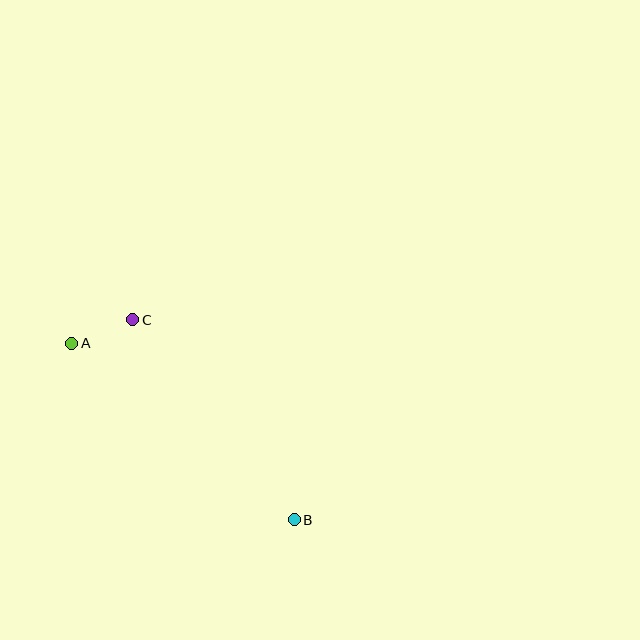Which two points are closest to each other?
Points A and C are closest to each other.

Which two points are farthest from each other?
Points A and B are farthest from each other.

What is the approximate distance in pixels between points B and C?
The distance between B and C is approximately 257 pixels.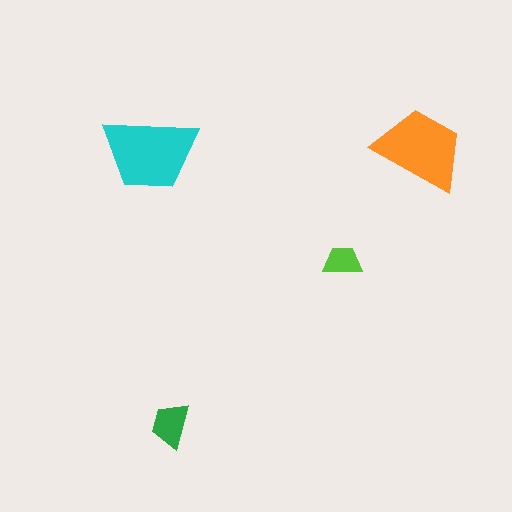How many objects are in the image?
There are 4 objects in the image.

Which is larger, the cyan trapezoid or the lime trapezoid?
The cyan one.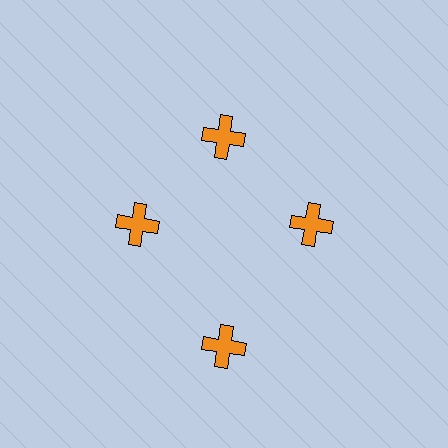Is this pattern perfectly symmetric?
No. The 4 orange crosses are arranged in a ring, but one element near the 6 o'clock position is pushed outward from the center, breaking the 4-fold rotational symmetry.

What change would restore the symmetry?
The symmetry would be restored by moving it inward, back onto the ring so that all 4 crosses sit at equal angles and equal distance from the center.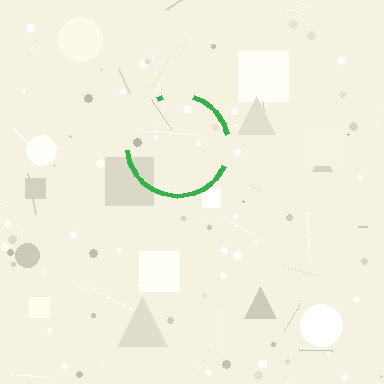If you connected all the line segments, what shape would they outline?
They would outline a circle.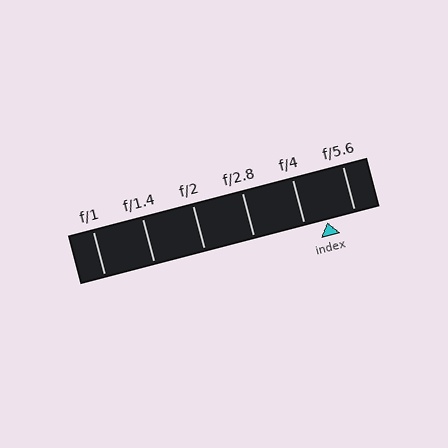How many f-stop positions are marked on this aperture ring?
There are 6 f-stop positions marked.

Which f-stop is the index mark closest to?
The index mark is closest to f/4.